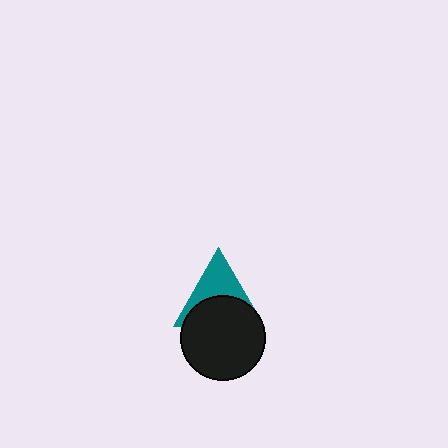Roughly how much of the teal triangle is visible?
About half of it is visible (roughly 47%).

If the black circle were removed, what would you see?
You would see the complete teal triangle.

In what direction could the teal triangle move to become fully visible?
The teal triangle could move up. That would shift it out from behind the black circle entirely.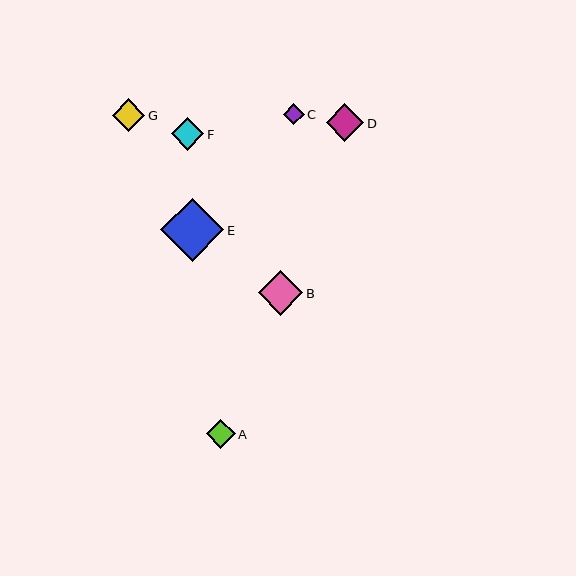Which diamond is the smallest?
Diamond C is the smallest with a size of approximately 21 pixels.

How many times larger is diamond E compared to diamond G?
Diamond E is approximately 1.9 times the size of diamond G.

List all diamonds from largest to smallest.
From largest to smallest: E, B, D, F, G, A, C.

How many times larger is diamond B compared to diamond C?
Diamond B is approximately 2.1 times the size of diamond C.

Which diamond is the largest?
Diamond E is the largest with a size of approximately 63 pixels.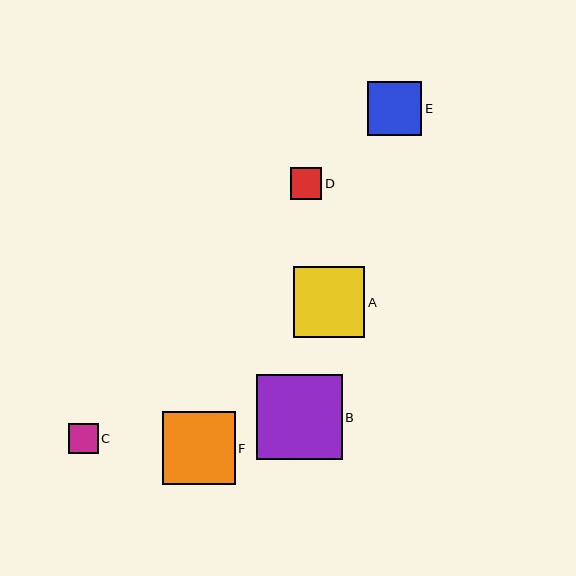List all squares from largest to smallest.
From largest to smallest: B, F, A, E, D, C.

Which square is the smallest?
Square C is the smallest with a size of approximately 29 pixels.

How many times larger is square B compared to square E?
Square B is approximately 1.6 times the size of square E.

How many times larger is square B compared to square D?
Square B is approximately 2.7 times the size of square D.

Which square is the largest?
Square B is the largest with a size of approximately 85 pixels.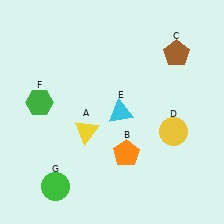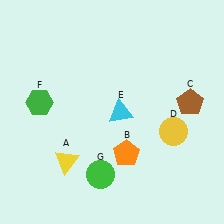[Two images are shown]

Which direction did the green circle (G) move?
The green circle (G) moved right.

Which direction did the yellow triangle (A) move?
The yellow triangle (A) moved down.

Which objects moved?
The objects that moved are: the yellow triangle (A), the brown pentagon (C), the green circle (G).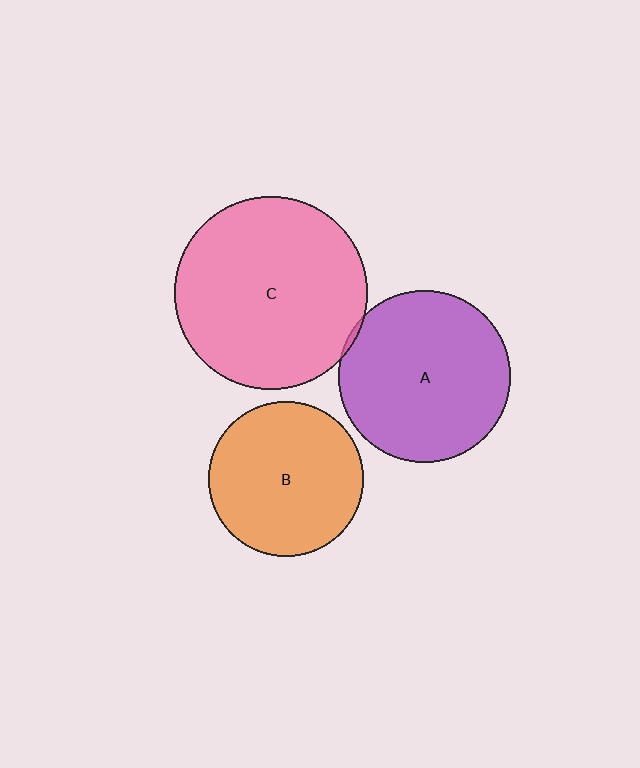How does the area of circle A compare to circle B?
Approximately 1.2 times.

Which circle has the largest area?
Circle C (pink).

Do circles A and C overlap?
Yes.